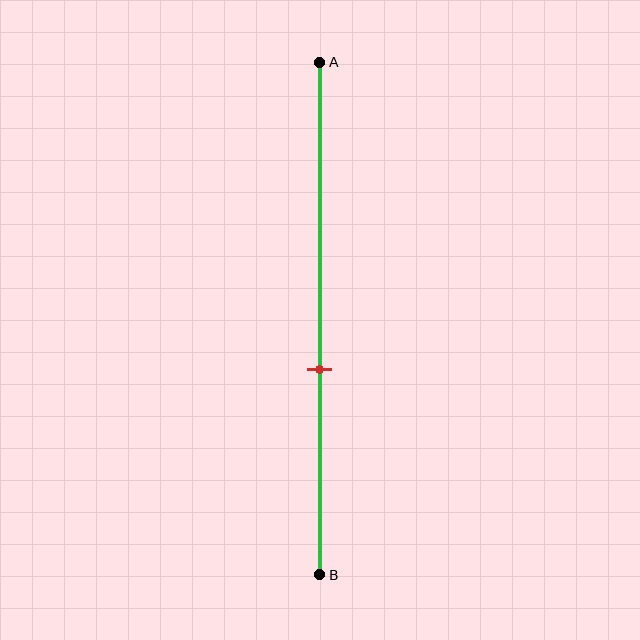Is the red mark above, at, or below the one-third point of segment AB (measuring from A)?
The red mark is below the one-third point of segment AB.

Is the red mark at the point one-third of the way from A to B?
No, the mark is at about 60% from A, not at the 33% one-third point.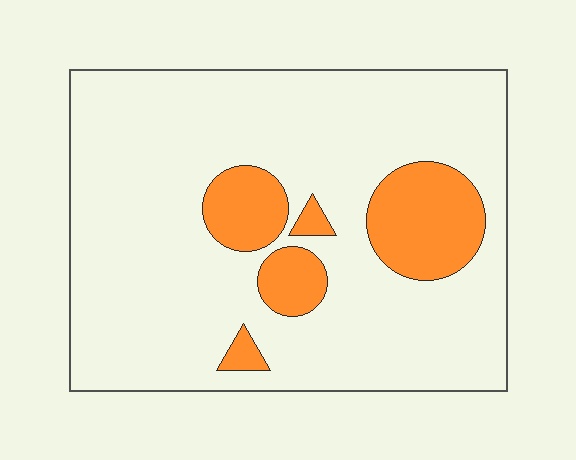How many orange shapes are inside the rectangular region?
5.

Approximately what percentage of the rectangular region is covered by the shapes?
Approximately 15%.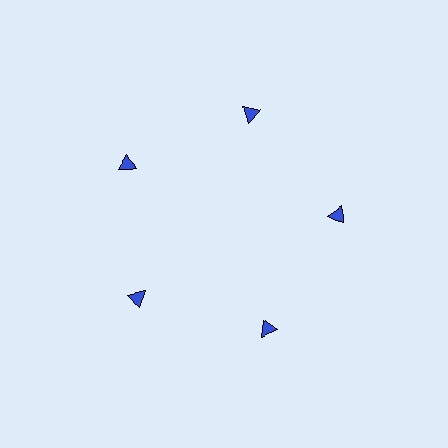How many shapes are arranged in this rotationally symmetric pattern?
There are 5 shapes, arranged in 5 groups of 1.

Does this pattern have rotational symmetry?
Yes, this pattern has 5-fold rotational symmetry. It looks the same after rotating 72 degrees around the center.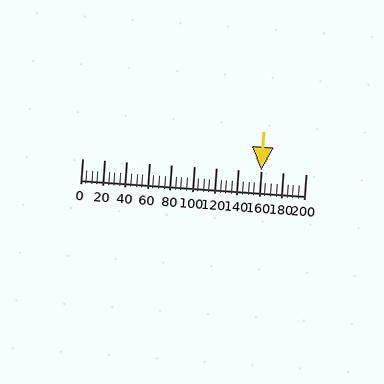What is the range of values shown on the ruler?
The ruler shows values from 0 to 200.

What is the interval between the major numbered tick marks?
The major tick marks are spaced 20 units apart.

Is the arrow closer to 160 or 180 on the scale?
The arrow is closer to 160.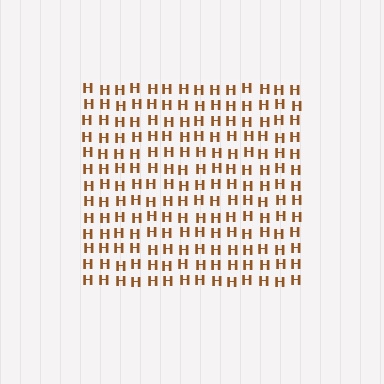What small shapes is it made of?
It is made of small letter H's.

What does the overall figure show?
The overall figure shows a square.